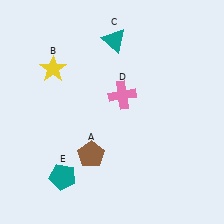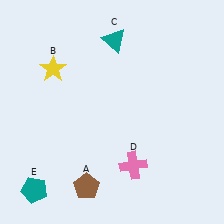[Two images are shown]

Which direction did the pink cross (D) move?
The pink cross (D) moved down.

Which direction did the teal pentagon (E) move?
The teal pentagon (E) moved left.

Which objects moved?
The objects that moved are: the brown pentagon (A), the pink cross (D), the teal pentagon (E).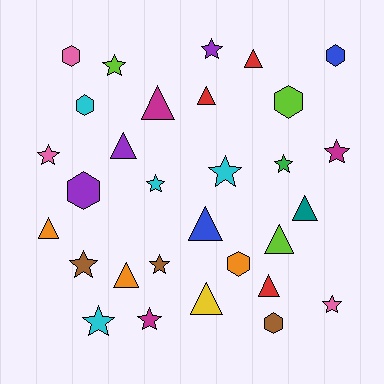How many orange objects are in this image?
There are 3 orange objects.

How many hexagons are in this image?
There are 7 hexagons.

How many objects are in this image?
There are 30 objects.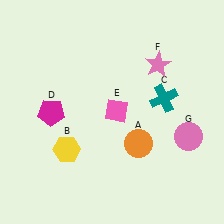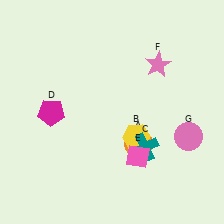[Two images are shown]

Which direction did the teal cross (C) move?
The teal cross (C) moved down.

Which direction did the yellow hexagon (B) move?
The yellow hexagon (B) moved right.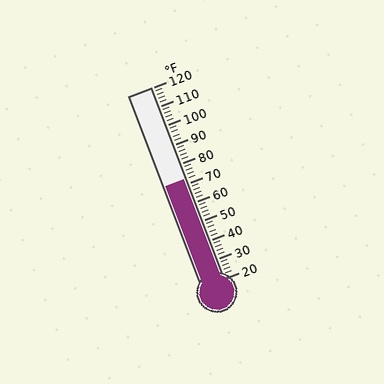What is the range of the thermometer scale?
The thermometer scale ranges from 20°F to 120°F.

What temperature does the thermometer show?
The thermometer shows approximately 72°F.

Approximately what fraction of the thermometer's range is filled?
The thermometer is filled to approximately 50% of its range.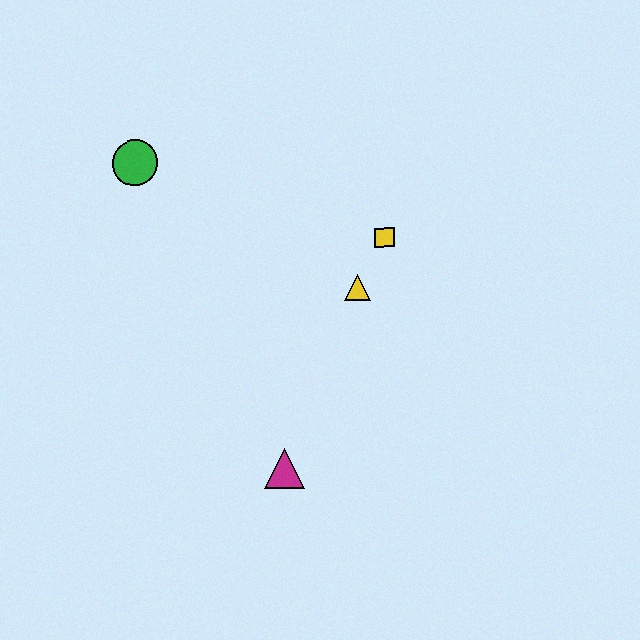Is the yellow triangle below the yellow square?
Yes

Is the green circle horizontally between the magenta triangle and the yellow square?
No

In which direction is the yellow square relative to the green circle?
The yellow square is to the right of the green circle.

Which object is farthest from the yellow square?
The green circle is farthest from the yellow square.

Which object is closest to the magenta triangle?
The yellow triangle is closest to the magenta triangle.